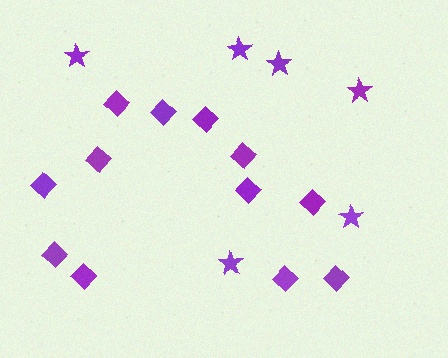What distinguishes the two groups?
There are 2 groups: one group of stars (6) and one group of diamonds (12).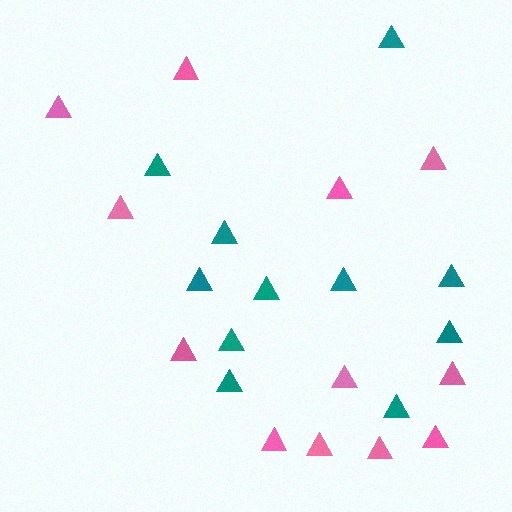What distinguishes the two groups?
There are 2 groups: one group of pink triangles (12) and one group of teal triangles (11).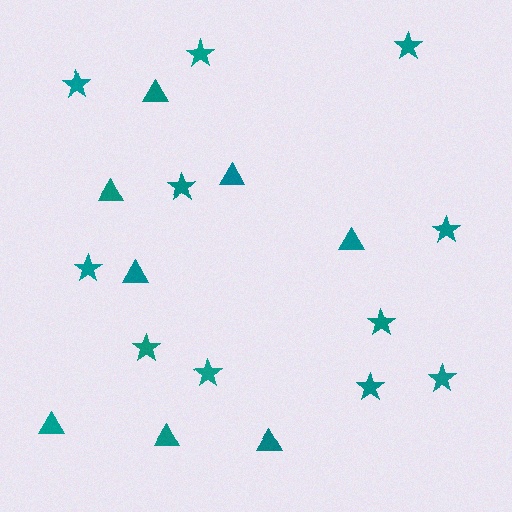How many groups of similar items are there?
There are 2 groups: one group of stars (11) and one group of triangles (8).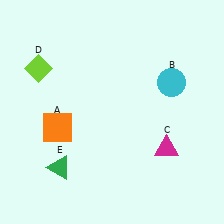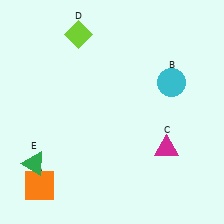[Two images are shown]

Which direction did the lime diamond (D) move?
The lime diamond (D) moved right.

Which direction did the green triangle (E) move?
The green triangle (E) moved left.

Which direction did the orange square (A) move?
The orange square (A) moved down.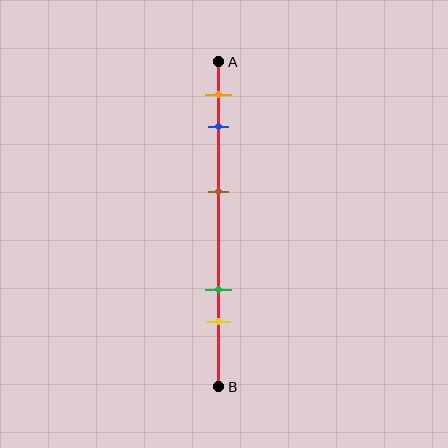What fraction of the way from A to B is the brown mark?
The brown mark is approximately 40% (0.4) of the way from A to B.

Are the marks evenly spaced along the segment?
No, the marks are not evenly spaced.